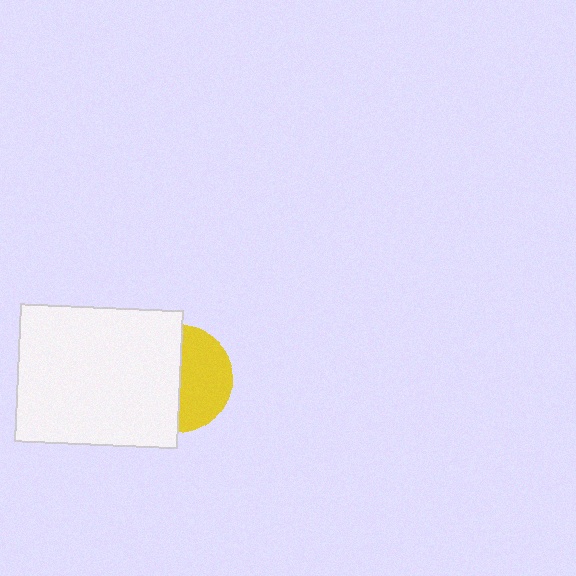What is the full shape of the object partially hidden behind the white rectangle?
The partially hidden object is a yellow circle.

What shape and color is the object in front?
The object in front is a white rectangle.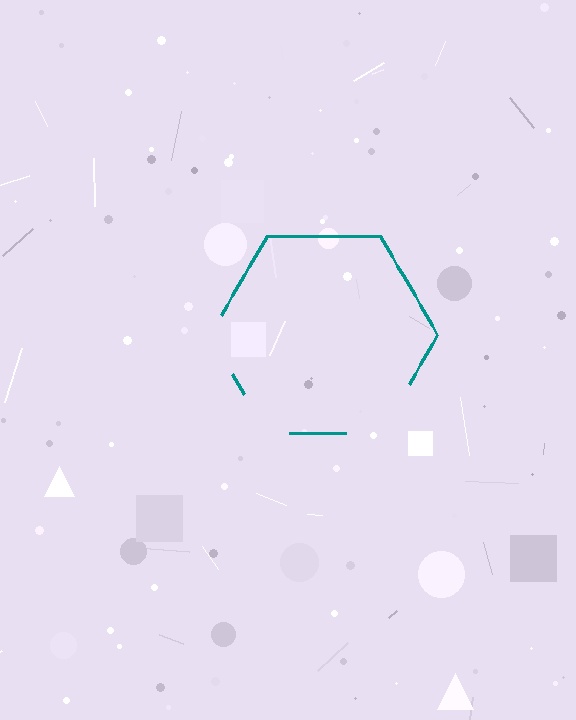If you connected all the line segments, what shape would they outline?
They would outline a hexagon.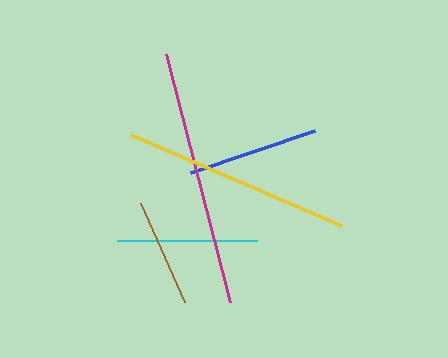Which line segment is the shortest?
The brown line is the shortest at approximately 108 pixels.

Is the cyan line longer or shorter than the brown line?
The cyan line is longer than the brown line.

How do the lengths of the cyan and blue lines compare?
The cyan and blue lines are approximately the same length.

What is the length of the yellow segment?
The yellow segment is approximately 230 pixels long.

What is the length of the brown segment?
The brown segment is approximately 108 pixels long.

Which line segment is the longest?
The magenta line is the longest at approximately 257 pixels.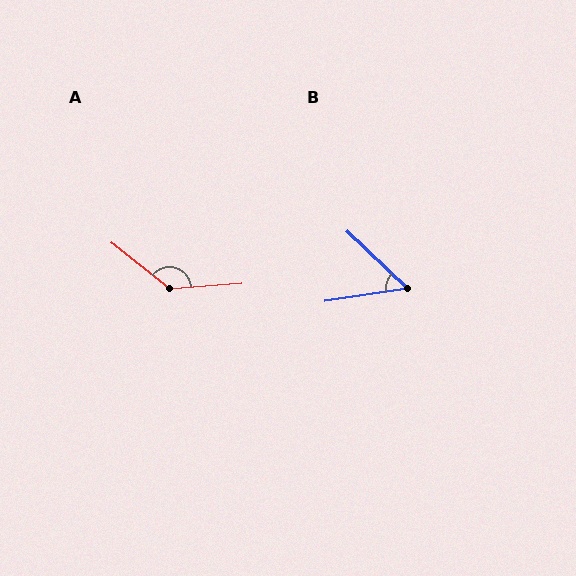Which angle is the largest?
A, at approximately 137 degrees.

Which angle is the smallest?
B, at approximately 52 degrees.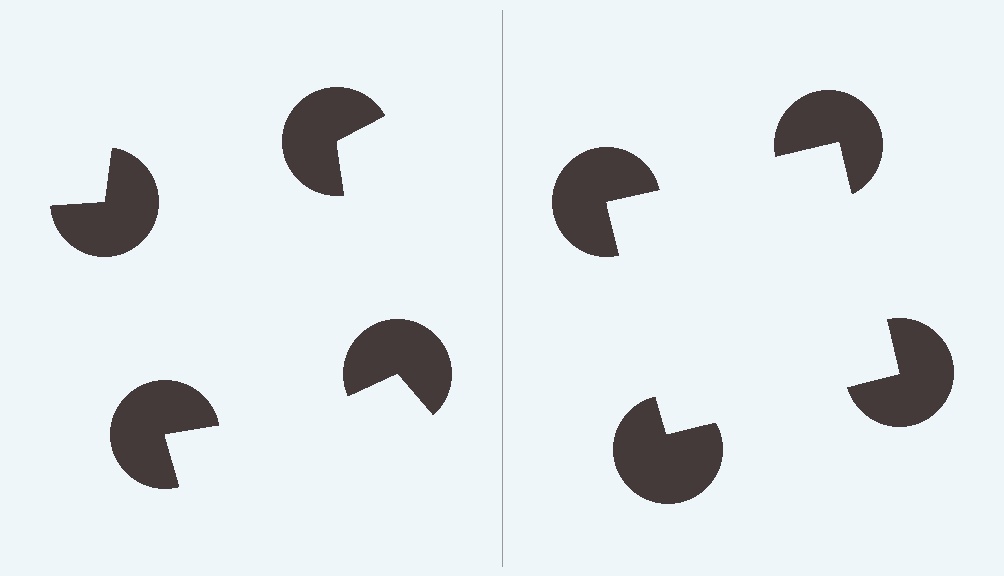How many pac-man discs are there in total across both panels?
8 — 4 on each side.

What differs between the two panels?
The pac-man discs are positioned identically on both sides; only the wedge orientations differ. On the right they align to a square; on the left they are misaligned.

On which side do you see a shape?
An illusory square appears on the right side. On the left side the wedge cuts are rotated, so no coherent shape forms.